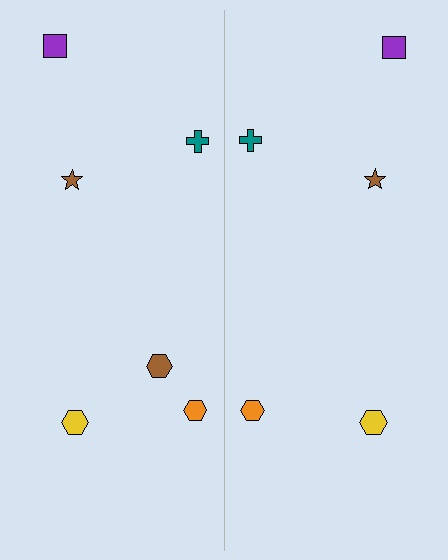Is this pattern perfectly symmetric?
No, the pattern is not perfectly symmetric. A brown hexagon is missing from the right side.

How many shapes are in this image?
There are 11 shapes in this image.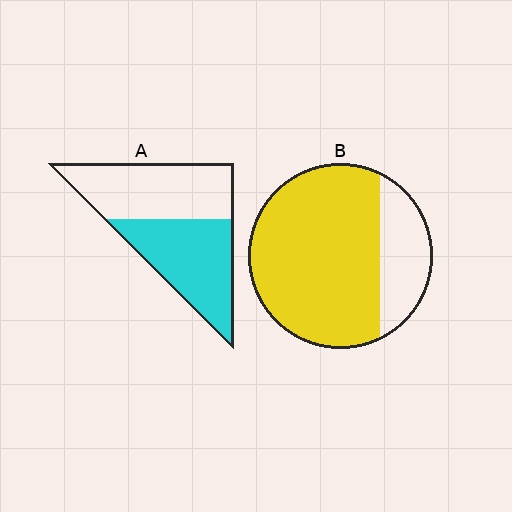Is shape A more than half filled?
Roughly half.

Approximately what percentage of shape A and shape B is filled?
A is approximately 50% and B is approximately 75%.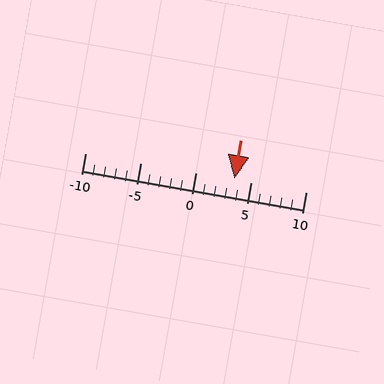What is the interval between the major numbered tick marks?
The major tick marks are spaced 5 units apart.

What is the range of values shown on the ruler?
The ruler shows values from -10 to 10.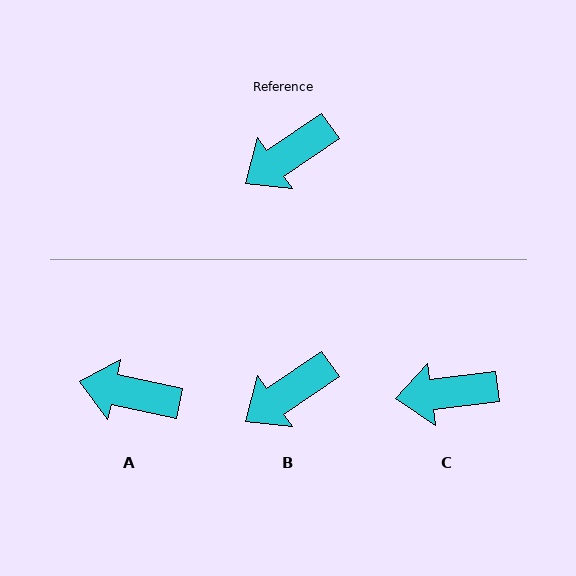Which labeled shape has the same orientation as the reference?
B.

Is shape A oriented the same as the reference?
No, it is off by about 47 degrees.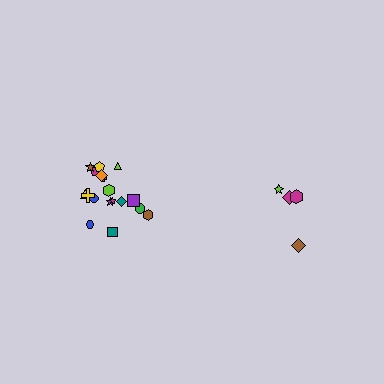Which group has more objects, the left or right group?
The left group.